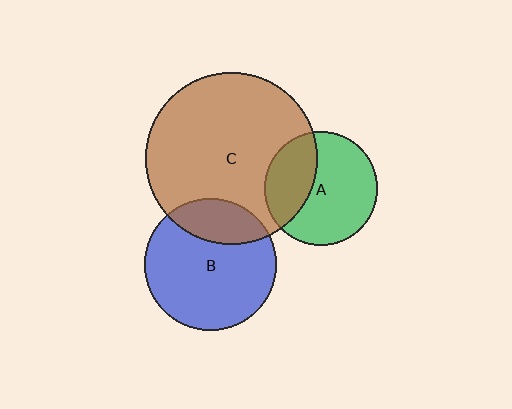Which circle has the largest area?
Circle C (brown).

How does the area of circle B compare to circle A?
Approximately 1.4 times.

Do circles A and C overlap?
Yes.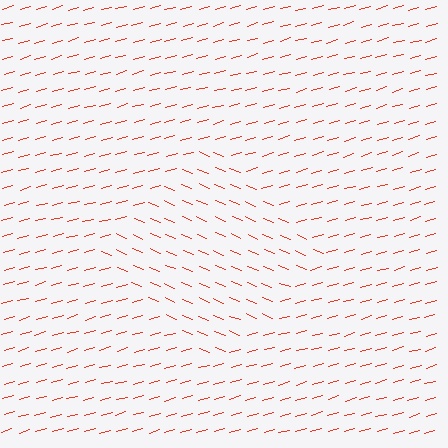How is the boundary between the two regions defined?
The boundary is defined purely by a change in line orientation (approximately 39 degrees difference). All lines are the same color and thickness.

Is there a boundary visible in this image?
Yes, there is a texture boundary formed by a change in line orientation.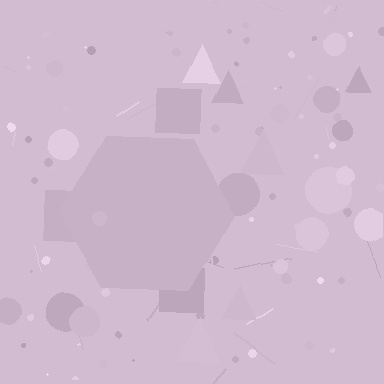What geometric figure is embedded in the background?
A hexagon is embedded in the background.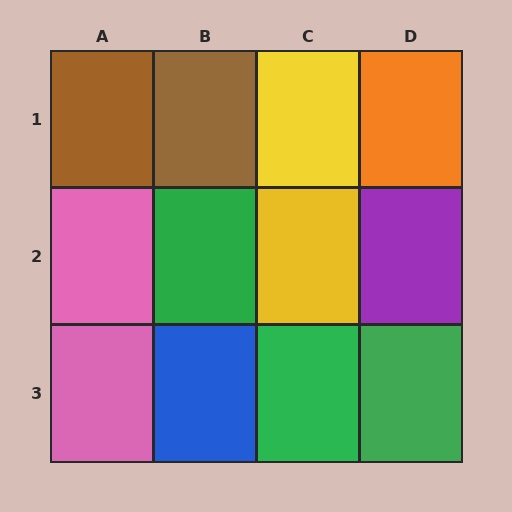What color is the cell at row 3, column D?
Green.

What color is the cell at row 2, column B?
Green.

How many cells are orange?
1 cell is orange.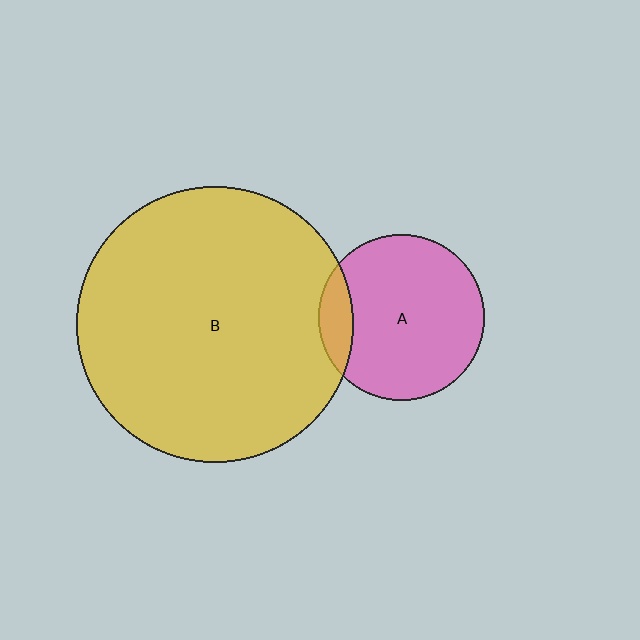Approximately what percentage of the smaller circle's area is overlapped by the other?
Approximately 10%.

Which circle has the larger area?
Circle B (yellow).